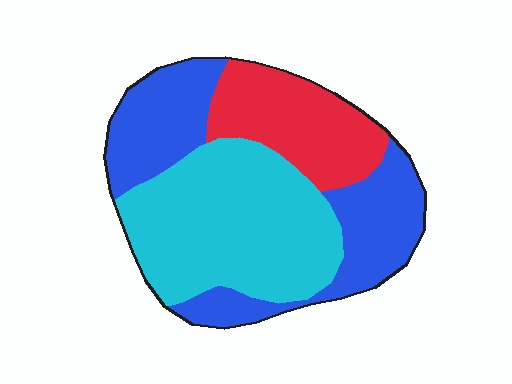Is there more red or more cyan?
Cyan.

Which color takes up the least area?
Red, at roughly 20%.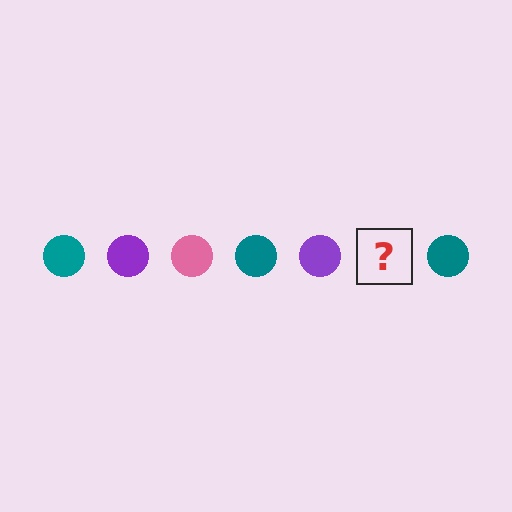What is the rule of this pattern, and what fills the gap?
The rule is that the pattern cycles through teal, purple, pink circles. The gap should be filled with a pink circle.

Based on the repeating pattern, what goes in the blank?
The blank should be a pink circle.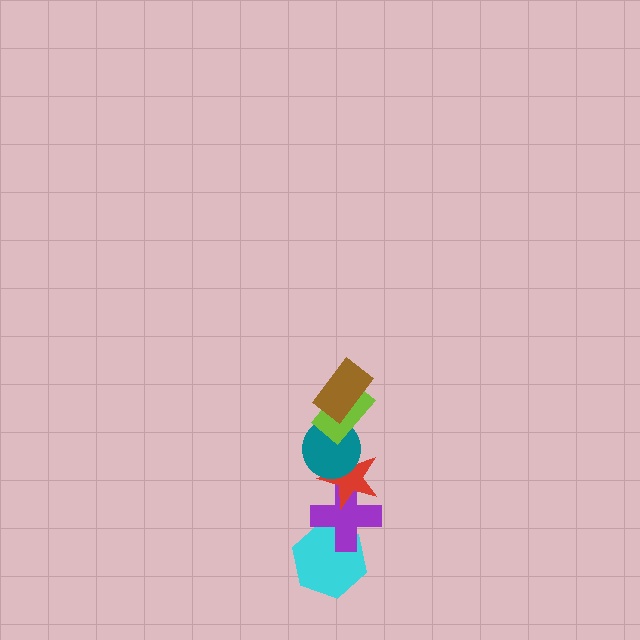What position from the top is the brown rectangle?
The brown rectangle is 1st from the top.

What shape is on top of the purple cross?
The red star is on top of the purple cross.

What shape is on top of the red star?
The teal circle is on top of the red star.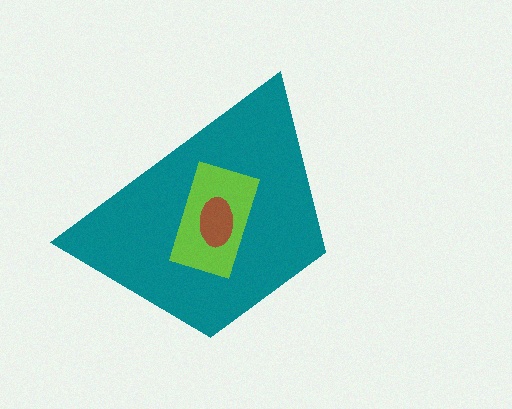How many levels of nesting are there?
3.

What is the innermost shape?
The brown ellipse.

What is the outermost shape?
The teal trapezoid.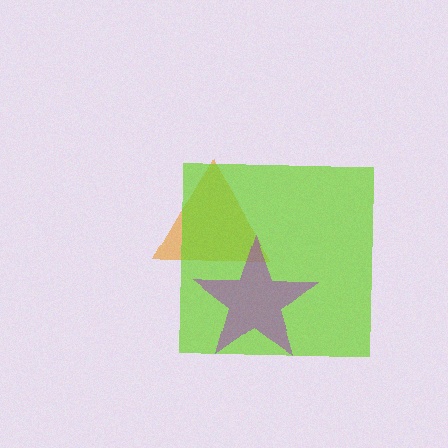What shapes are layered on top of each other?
The layered shapes are: an orange triangle, a lime square, a purple star.